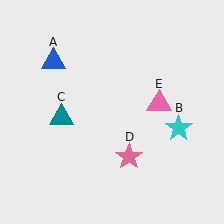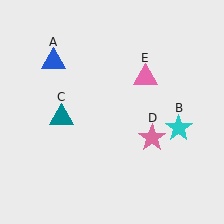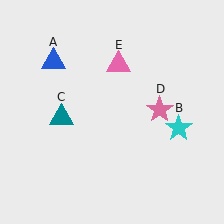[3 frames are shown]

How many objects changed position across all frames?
2 objects changed position: pink star (object D), pink triangle (object E).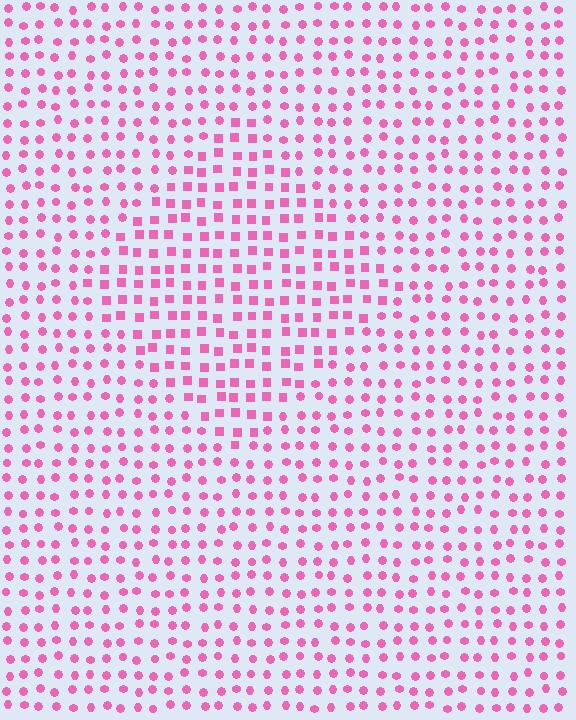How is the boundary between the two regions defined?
The boundary is defined by a change in element shape: squares inside vs. circles outside. All elements share the same color and spacing.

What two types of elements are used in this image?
The image uses squares inside the diamond region and circles outside it.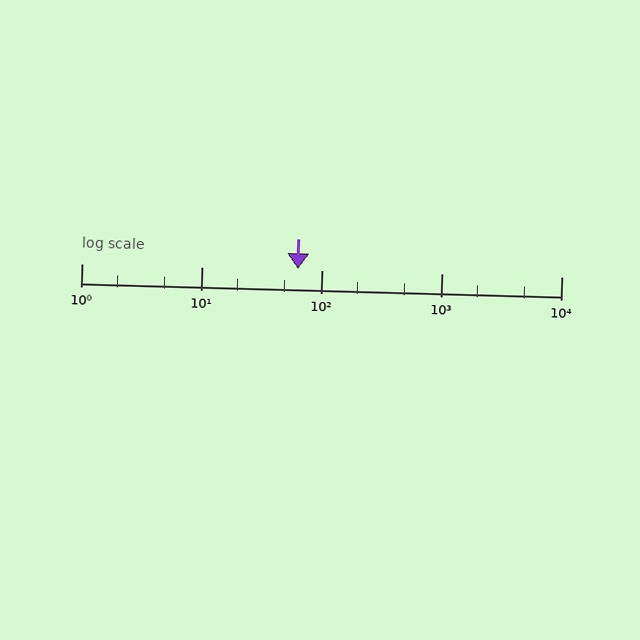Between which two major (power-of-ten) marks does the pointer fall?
The pointer is between 10 and 100.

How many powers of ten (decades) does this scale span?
The scale spans 4 decades, from 1 to 10000.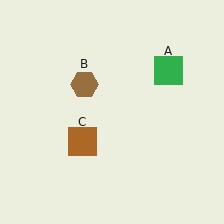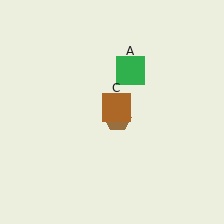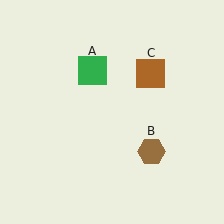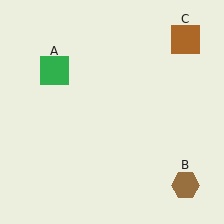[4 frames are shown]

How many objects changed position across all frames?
3 objects changed position: green square (object A), brown hexagon (object B), brown square (object C).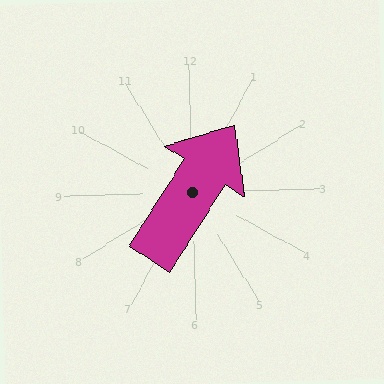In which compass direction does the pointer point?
Northeast.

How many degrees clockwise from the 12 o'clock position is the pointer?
Approximately 34 degrees.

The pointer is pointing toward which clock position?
Roughly 1 o'clock.